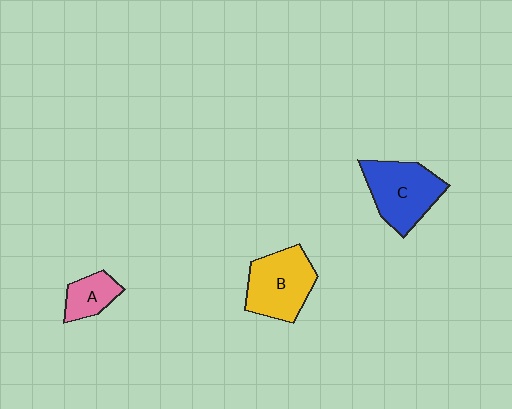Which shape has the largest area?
Shape C (blue).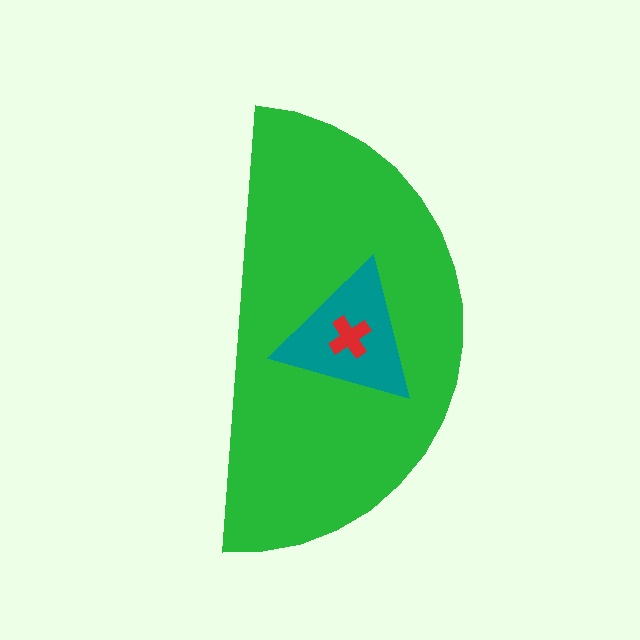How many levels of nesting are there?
3.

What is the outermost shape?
The green semicircle.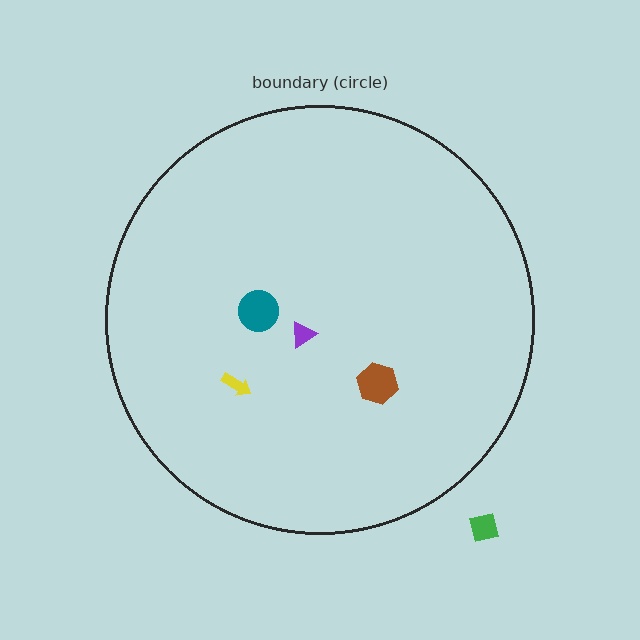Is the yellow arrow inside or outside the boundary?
Inside.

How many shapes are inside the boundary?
4 inside, 1 outside.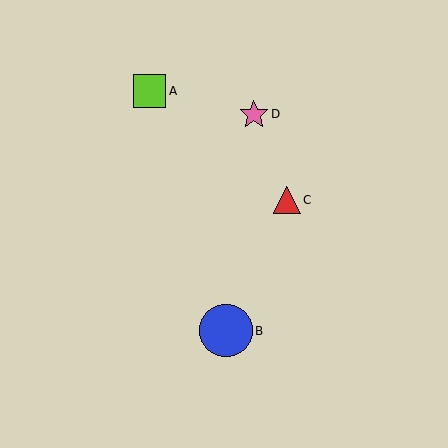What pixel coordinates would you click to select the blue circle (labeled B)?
Click at (226, 331) to select the blue circle B.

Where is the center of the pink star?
The center of the pink star is at (254, 114).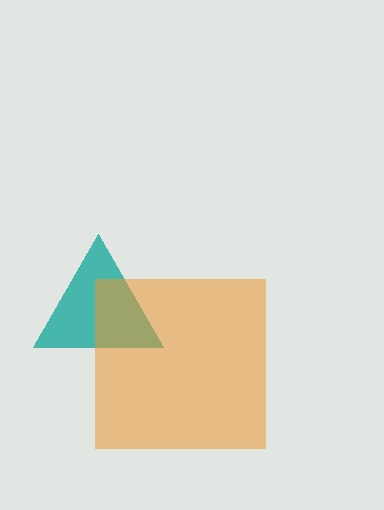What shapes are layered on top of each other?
The layered shapes are: a teal triangle, an orange square.